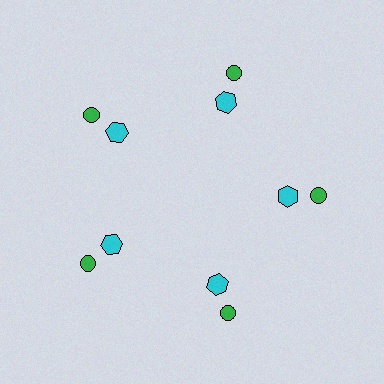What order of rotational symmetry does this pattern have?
This pattern has 5-fold rotational symmetry.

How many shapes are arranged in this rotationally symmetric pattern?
There are 10 shapes, arranged in 5 groups of 2.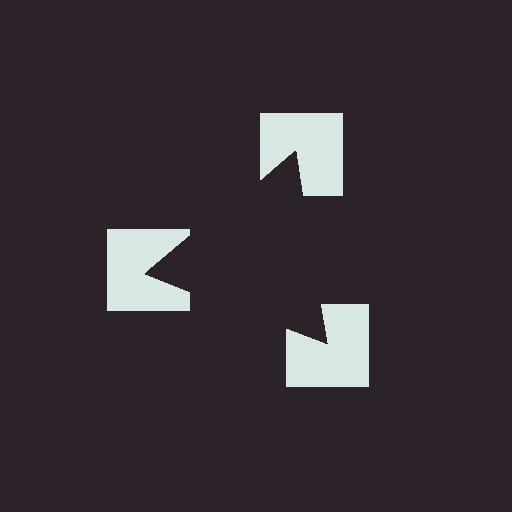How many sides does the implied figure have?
3 sides.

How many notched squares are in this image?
There are 3 — one at each vertex of the illusory triangle.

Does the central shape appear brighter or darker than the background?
It typically appears slightly darker than the background, even though no actual brightness change is drawn.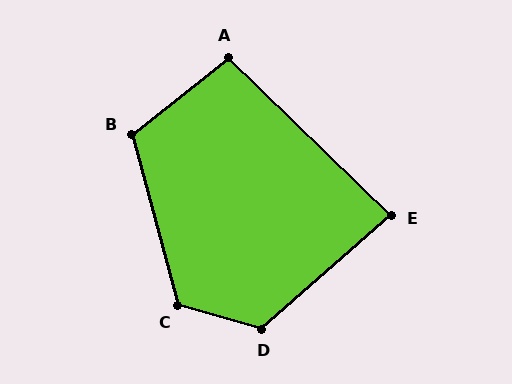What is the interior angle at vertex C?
Approximately 121 degrees (obtuse).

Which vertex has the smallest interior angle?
E, at approximately 85 degrees.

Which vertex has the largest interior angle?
D, at approximately 123 degrees.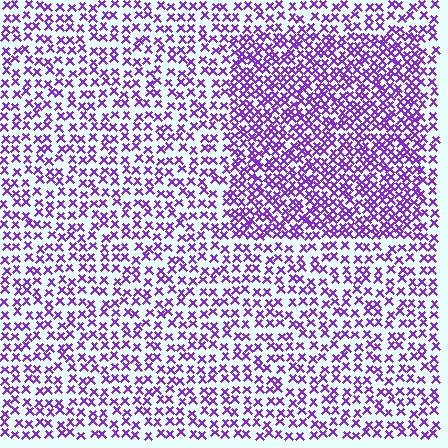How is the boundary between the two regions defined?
The boundary is defined by a change in element density (approximately 1.8x ratio). All elements are the same color, size, and shape.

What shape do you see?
I see a rectangle.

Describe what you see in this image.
The image contains small purple elements arranged at two different densities. A rectangle-shaped region is visible where the elements are more densely packed than the surrounding area.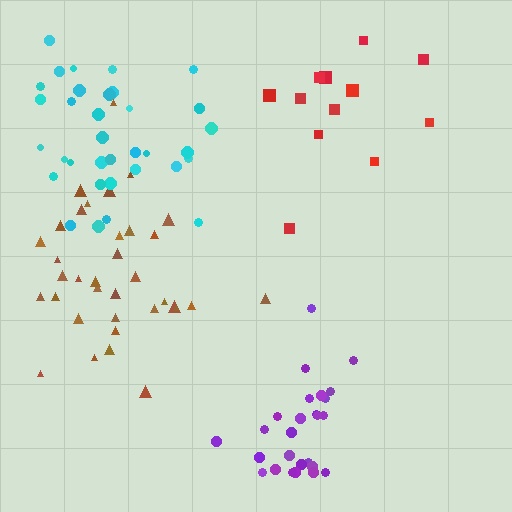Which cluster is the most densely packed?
Purple.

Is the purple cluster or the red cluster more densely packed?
Purple.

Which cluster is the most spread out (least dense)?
Red.